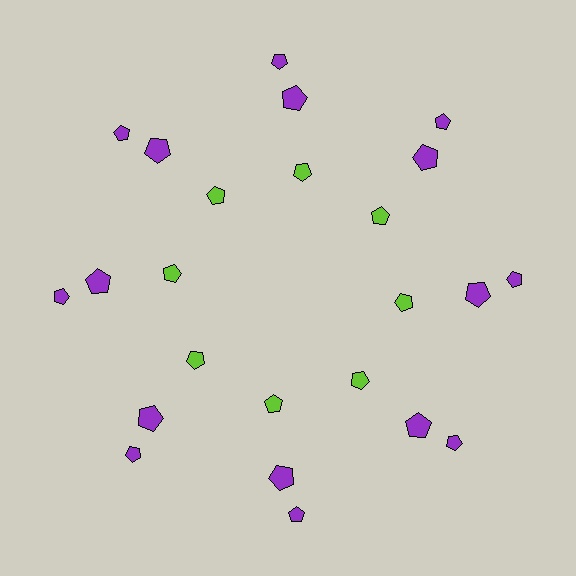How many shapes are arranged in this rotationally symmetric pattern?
There are 24 shapes, arranged in 8 groups of 3.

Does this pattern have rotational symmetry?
Yes, this pattern has 8-fold rotational symmetry. It looks the same after rotating 45 degrees around the center.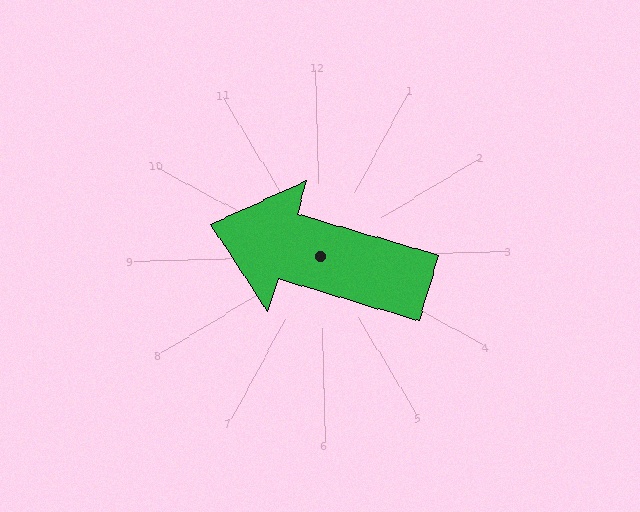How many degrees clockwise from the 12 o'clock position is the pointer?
Approximately 288 degrees.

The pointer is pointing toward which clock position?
Roughly 10 o'clock.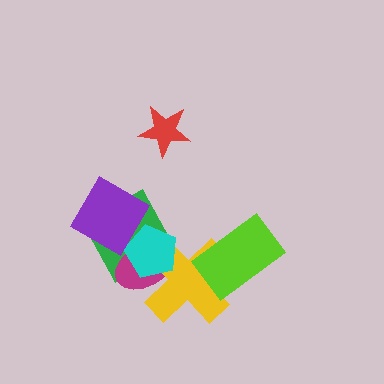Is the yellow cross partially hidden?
Yes, it is partially covered by another shape.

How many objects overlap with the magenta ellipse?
3 objects overlap with the magenta ellipse.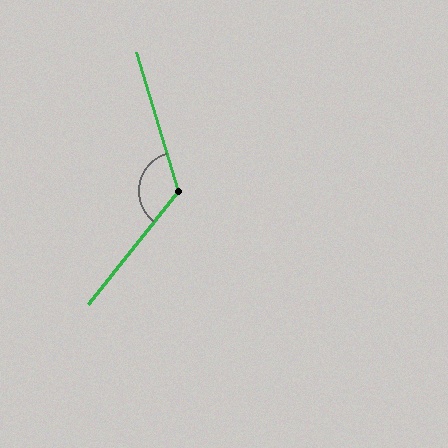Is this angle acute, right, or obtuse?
It is obtuse.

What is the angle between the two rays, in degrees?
Approximately 124 degrees.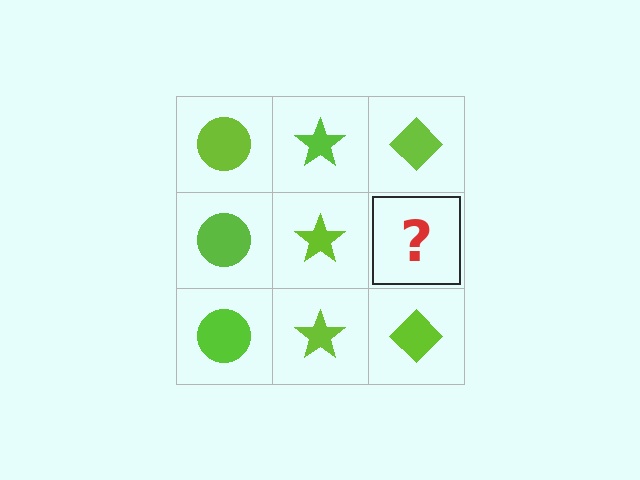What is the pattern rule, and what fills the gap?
The rule is that each column has a consistent shape. The gap should be filled with a lime diamond.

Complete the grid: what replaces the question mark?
The question mark should be replaced with a lime diamond.